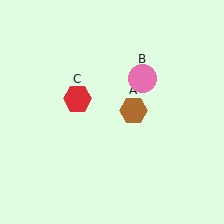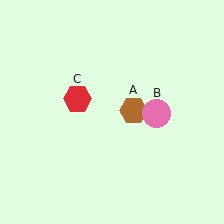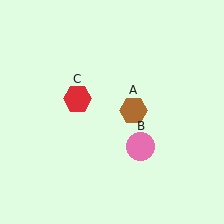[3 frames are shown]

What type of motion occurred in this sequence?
The pink circle (object B) rotated clockwise around the center of the scene.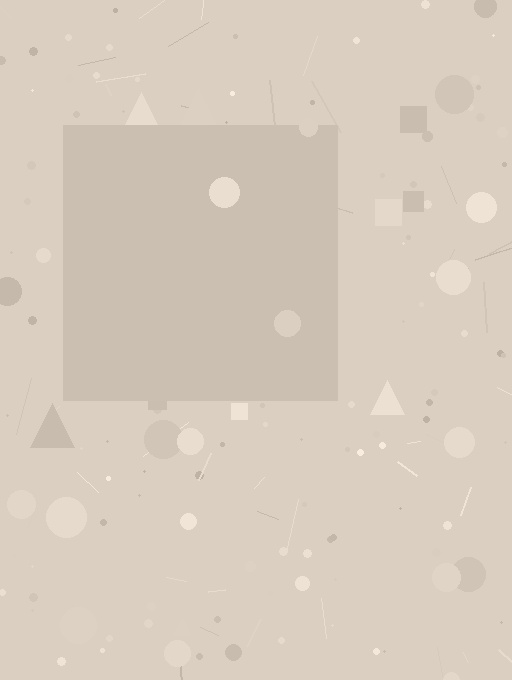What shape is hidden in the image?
A square is hidden in the image.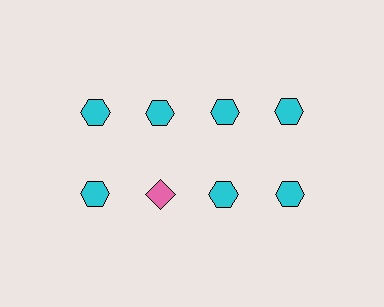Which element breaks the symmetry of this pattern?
The pink diamond in the second row, second from left column breaks the symmetry. All other shapes are cyan hexagons.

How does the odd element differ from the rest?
It differs in both color (pink instead of cyan) and shape (diamond instead of hexagon).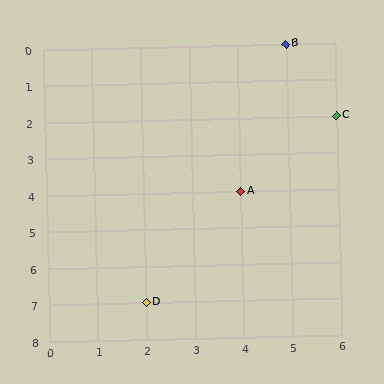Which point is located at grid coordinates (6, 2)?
Point C is at (6, 2).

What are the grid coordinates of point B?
Point B is at grid coordinates (5, 0).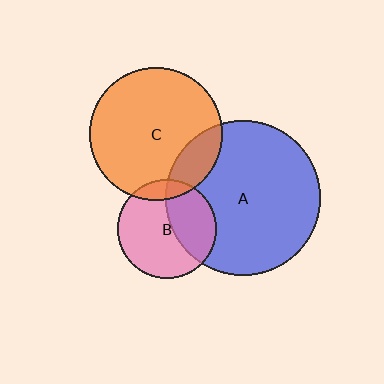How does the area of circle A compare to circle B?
Approximately 2.5 times.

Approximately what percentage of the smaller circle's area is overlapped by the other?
Approximately 35%.